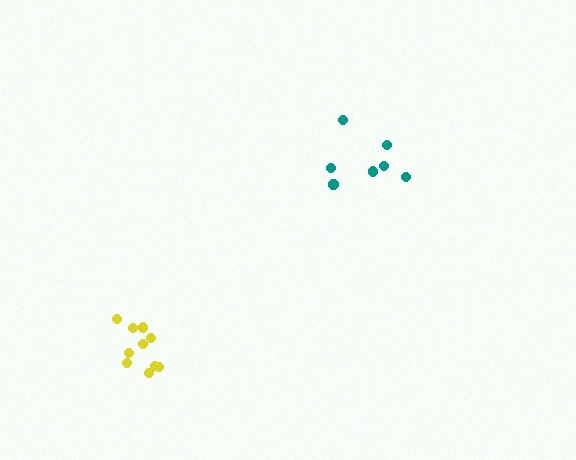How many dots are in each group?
Group 1: 7 dots, Group 2: 10 dots (17 total).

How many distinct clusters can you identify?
There are 2 distinct clusters.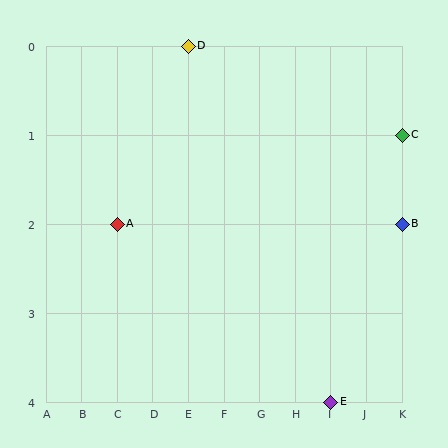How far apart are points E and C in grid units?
Points E and C are 2 columns and 3 rows apart (about 3.6 grid units diagonally).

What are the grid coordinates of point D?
Point D is at grid coordinates (E, 0).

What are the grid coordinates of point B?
Point B is at grid coordinates (K, 2).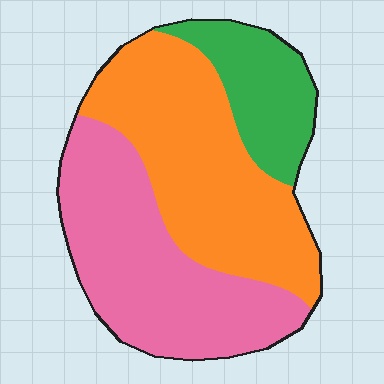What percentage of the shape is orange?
Orange covers 42% of the shape.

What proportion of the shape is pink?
Pink takes up between a quarter and a half of the shape.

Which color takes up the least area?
Green, at roughly 15%.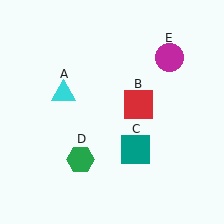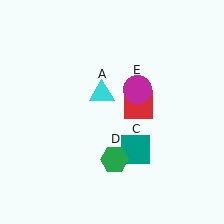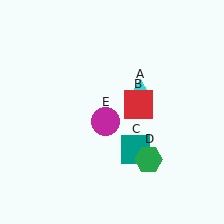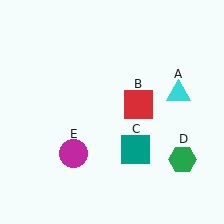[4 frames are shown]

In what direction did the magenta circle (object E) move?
The magenta circle (object E) moved down and to the left.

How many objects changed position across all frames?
3 objects changed position: cyan triangle (object A), green hexagon (object D), magenta circle (object E).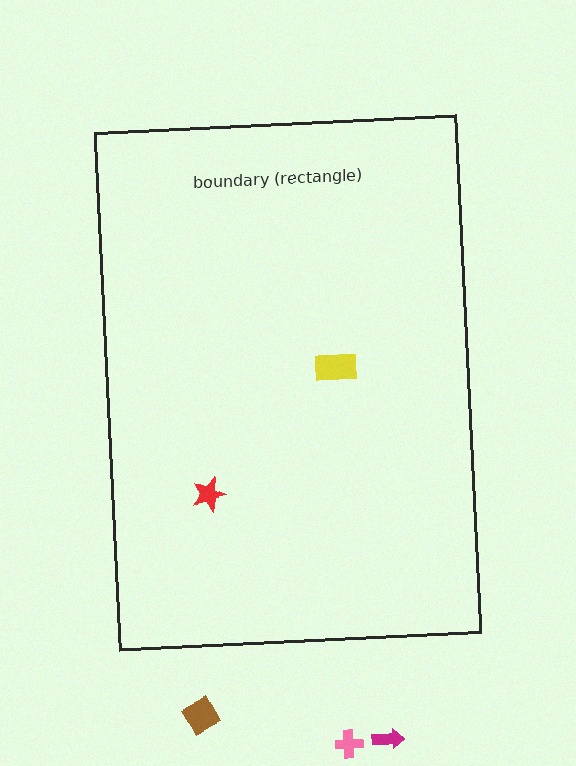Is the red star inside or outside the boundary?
Inside.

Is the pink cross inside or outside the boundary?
Outside.